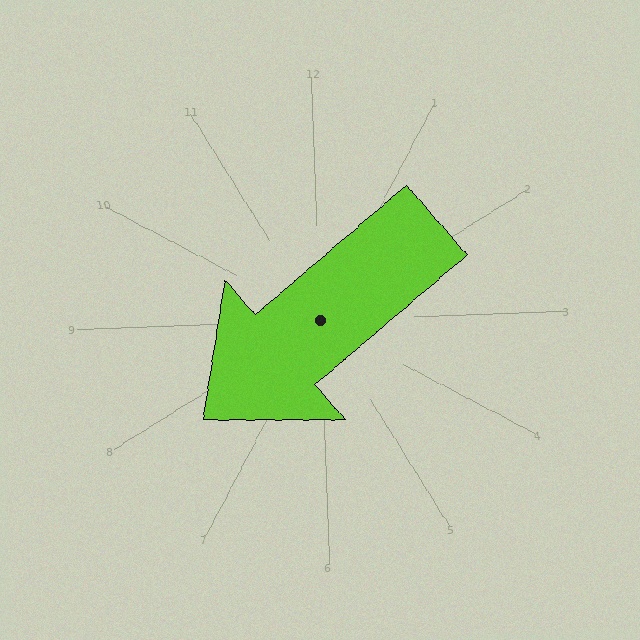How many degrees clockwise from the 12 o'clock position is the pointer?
Approximately 232 degrees.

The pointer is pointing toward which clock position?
Roughly 8 o'clock.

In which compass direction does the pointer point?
Southwest.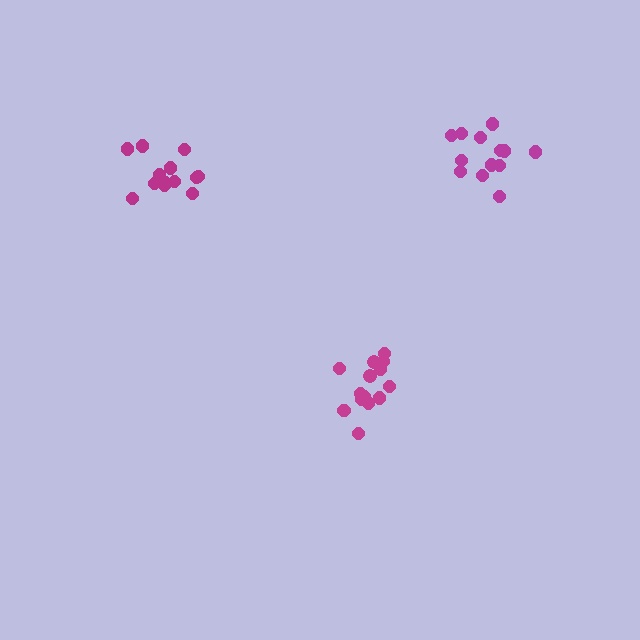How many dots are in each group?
Group 1: 13 dots, Group 2: 14 dots, Group 3: 13 dots (40 total).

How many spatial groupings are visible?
There are 3 spatial groupings.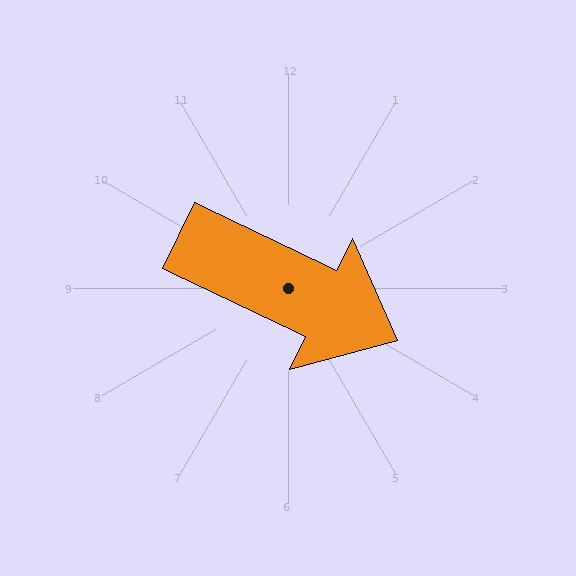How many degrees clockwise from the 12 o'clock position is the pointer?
Approximately 116 degrees.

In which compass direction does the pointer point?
Southeast.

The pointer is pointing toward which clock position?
Roughly 4 o'clock.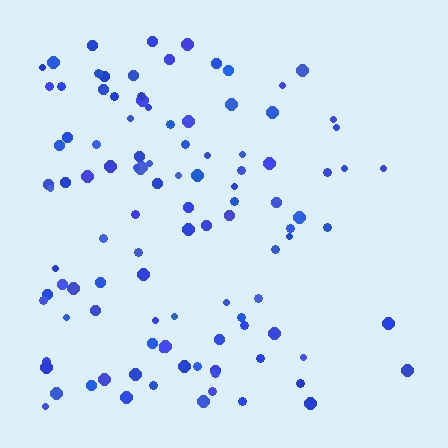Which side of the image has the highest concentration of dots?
The left.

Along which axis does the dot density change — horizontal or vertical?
Horizontal.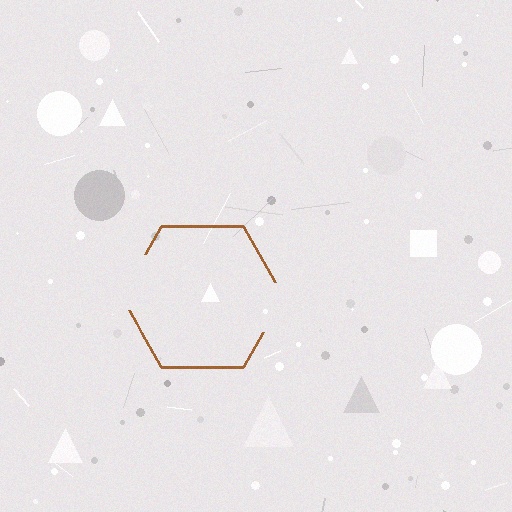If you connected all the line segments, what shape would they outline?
They would outline a hexagon.